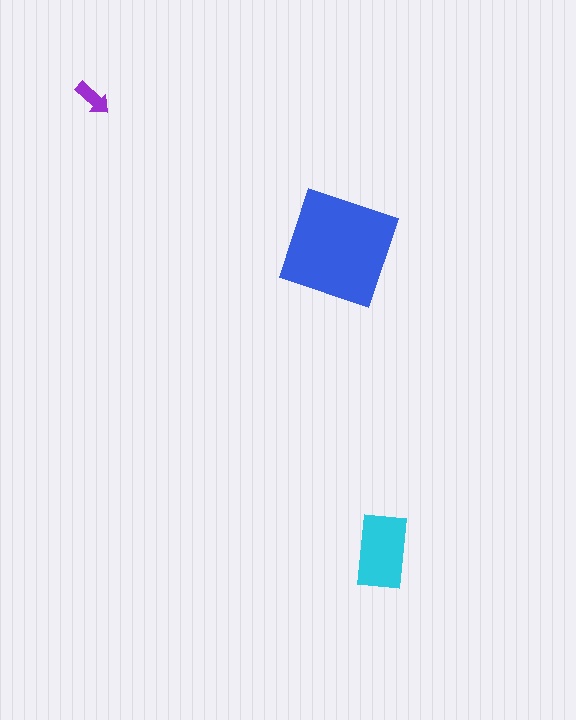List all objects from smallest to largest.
The purple arrow, the cyan rectangle, the blue square.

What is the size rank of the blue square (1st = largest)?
1st.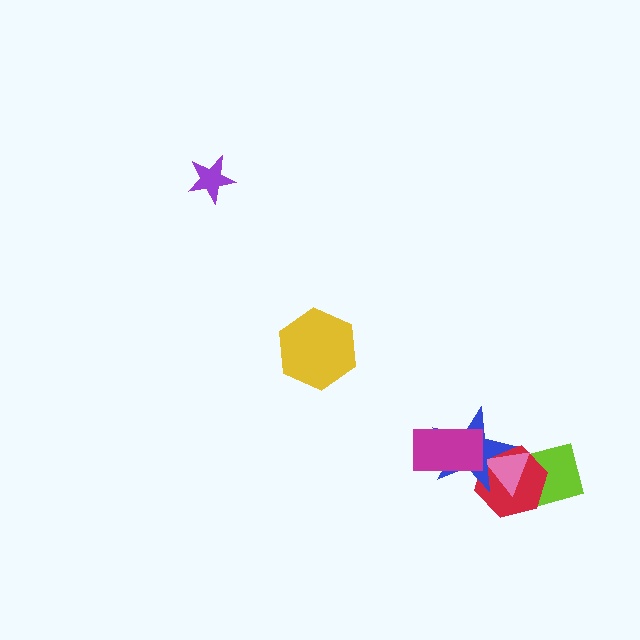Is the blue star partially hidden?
Yes, it is partially covered by another shape.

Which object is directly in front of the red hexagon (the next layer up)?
The pink triangle is directly in front of the red hexagon.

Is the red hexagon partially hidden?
Yes, it is partially covered by another shape.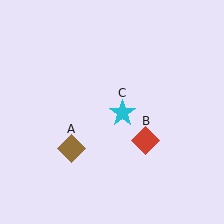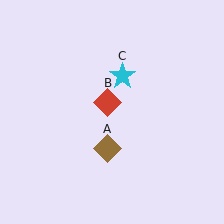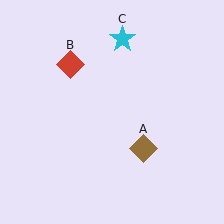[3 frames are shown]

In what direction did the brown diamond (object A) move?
The brown diamond (object A) moved right.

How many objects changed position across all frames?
3 objects changed position: brown diamond (object A), red diamond (object B), cyan star (object C).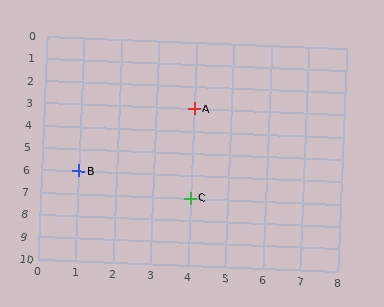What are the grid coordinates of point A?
Point A is at grid coordinates (4, 3).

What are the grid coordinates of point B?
Point B is at grid coordinates (1, 6).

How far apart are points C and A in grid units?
Points C and A are 4 rows apart.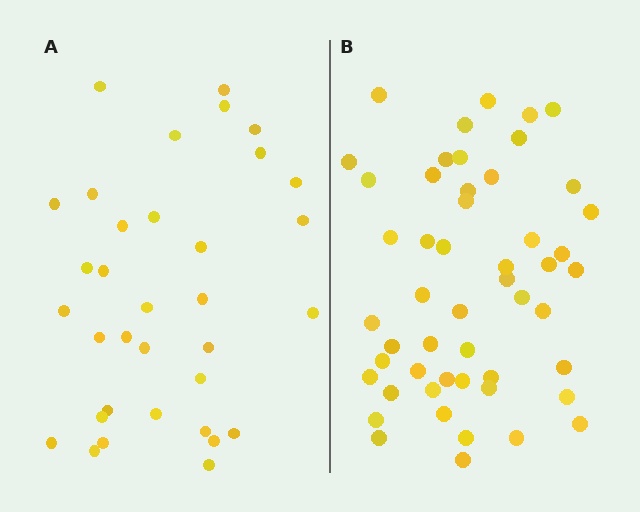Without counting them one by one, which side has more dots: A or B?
Region B (the right region) has more dots.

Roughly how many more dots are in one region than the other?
Region B has approximately 15 more dots than region A.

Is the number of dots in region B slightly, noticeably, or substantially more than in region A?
Region B has substantially more. The ratio is roughly 1.5 to 1.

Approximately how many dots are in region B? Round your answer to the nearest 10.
About 50 dots. (The exact count is 51, which rounds to 50.)